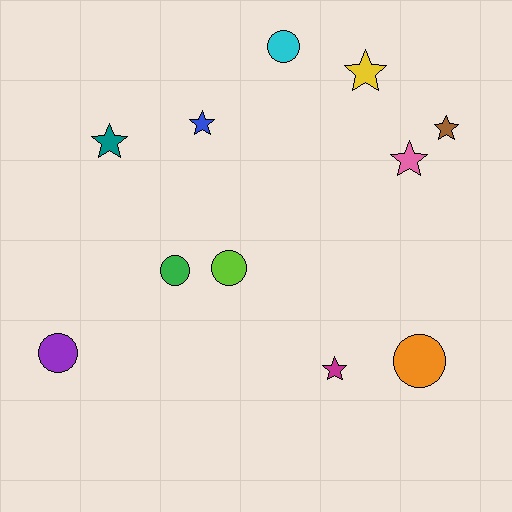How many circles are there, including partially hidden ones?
There are 5 circles.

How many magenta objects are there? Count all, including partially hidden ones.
There is 1 magenta object.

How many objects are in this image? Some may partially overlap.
There are 11 objects.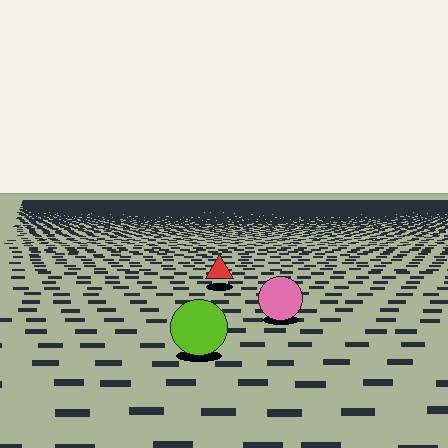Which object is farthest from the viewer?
The red triangle is farthest from the viewer. It appears smaller and the ground texture around it is denser.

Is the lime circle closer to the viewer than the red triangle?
Yes. The lime circle is closer — you can tell from the texture gradient: the ground texture is coarser near it.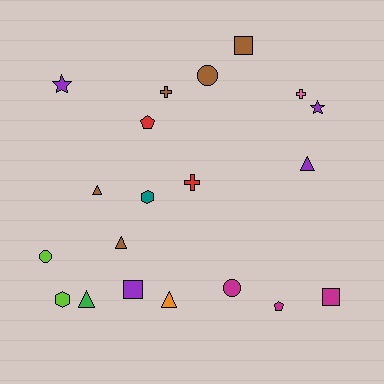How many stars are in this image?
There are 2 stars.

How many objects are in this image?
There are 20 objects.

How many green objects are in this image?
There is 1 green object.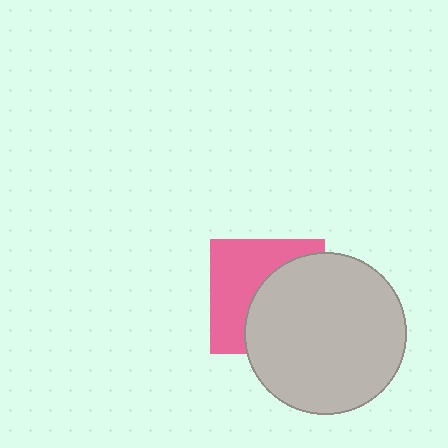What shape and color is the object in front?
The object in front is a light gray circle.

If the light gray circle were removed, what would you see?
You would see the complete pink square.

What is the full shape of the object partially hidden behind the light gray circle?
The partially hidden object is a pink square.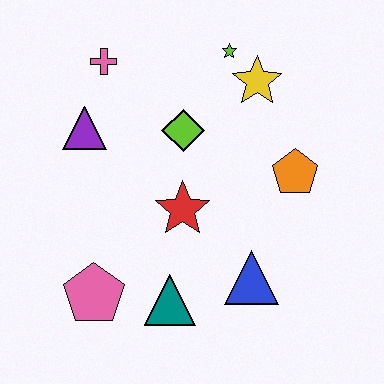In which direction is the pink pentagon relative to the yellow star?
The pink pentagon is below the yellow star.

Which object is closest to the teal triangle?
The pink pentagon is closest to the teal triangle.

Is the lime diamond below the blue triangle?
No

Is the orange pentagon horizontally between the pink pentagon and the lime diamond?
No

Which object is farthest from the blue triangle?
The pink cross is farthest from the blue triangle.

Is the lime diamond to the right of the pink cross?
Yes